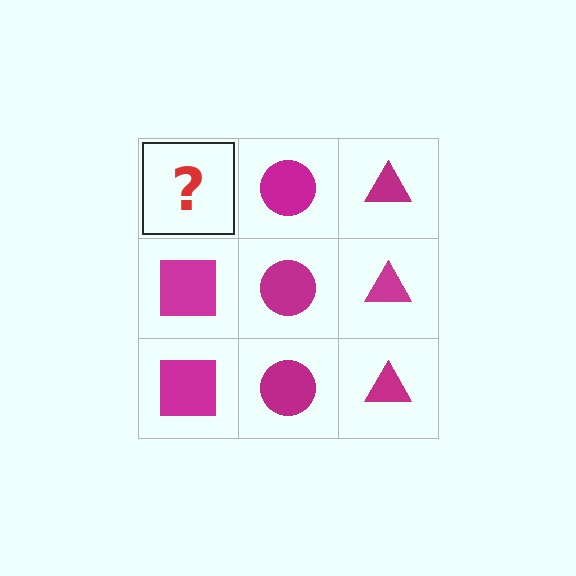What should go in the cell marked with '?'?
The missing cell should contain a magenta square.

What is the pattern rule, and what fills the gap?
The rule is that each column has a consistent shape. The gap should be filled with a magenta square.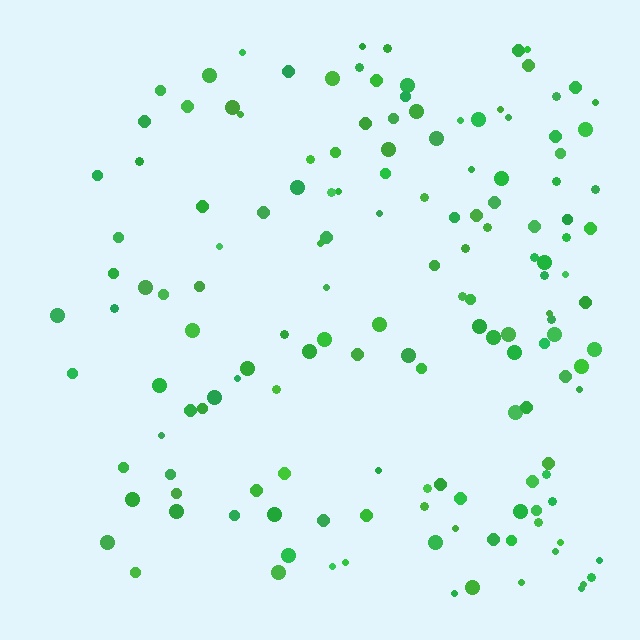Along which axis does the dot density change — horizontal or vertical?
Horizontal.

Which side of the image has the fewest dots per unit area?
The left.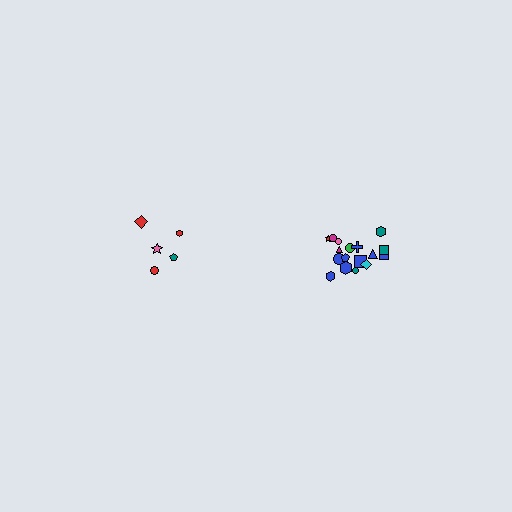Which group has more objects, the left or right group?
The right group.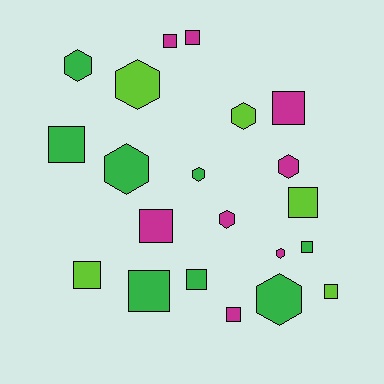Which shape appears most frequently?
Square, with 12 objects.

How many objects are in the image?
There are 21 objects.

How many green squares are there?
There are 4 green squares.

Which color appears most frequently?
Green, with 8 objects.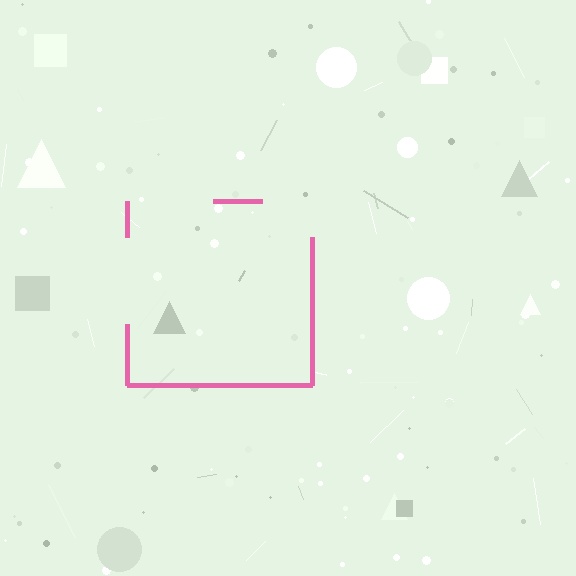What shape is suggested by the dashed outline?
The dashed outline suggests a square.